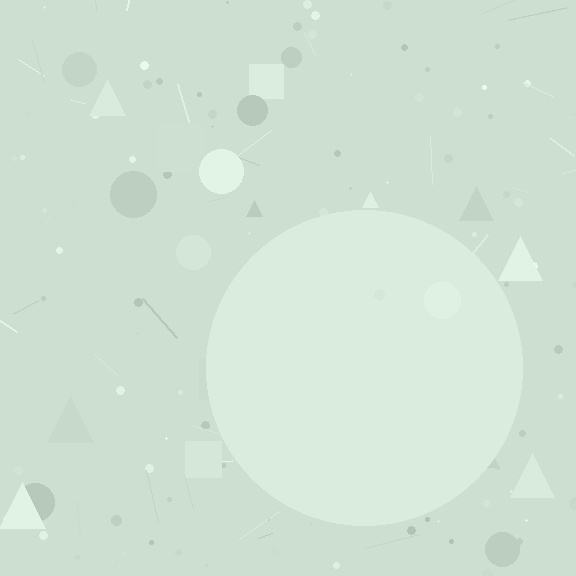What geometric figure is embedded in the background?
A circle is embedded in the background.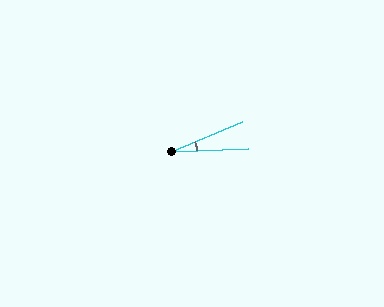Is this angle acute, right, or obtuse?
It is acute.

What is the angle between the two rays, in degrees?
Approximately 20 degrees.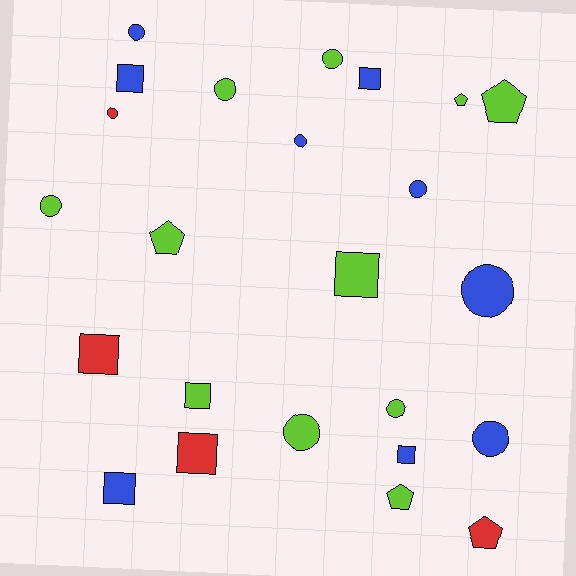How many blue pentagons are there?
There are no blue pentagons.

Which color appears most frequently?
Lime, with 11 objects.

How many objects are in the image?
There are 24 objects.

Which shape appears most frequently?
Circle, with 11 objects.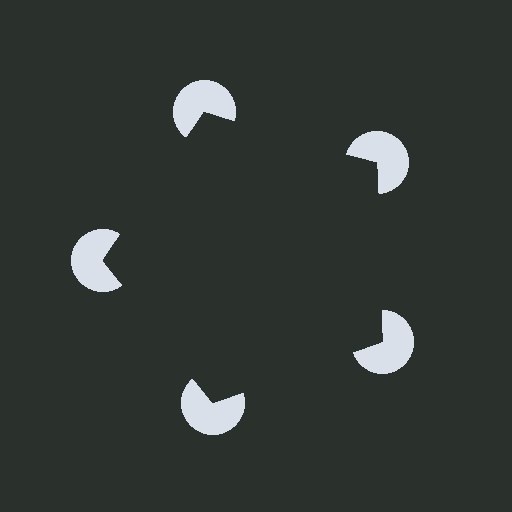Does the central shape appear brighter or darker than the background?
It typically appears slightly darker than the background, even though no actual brightness change is drawn.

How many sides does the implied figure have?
5 sides.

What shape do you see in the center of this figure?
An illusory pentagon — its edges are inferred from the aligned wedge cuts in the pac-man discs, not physically drawn.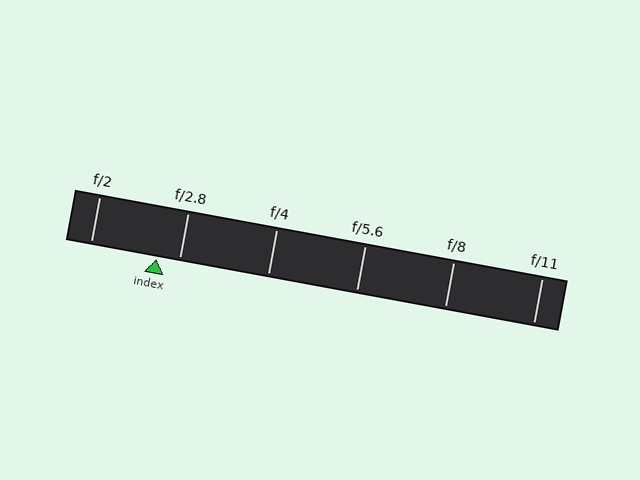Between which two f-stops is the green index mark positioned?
The index mark is between f/2 and f/2.8.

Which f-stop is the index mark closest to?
The index mark is closest to f/2.8.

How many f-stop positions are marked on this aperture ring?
There are 6 f-stop positions marked.